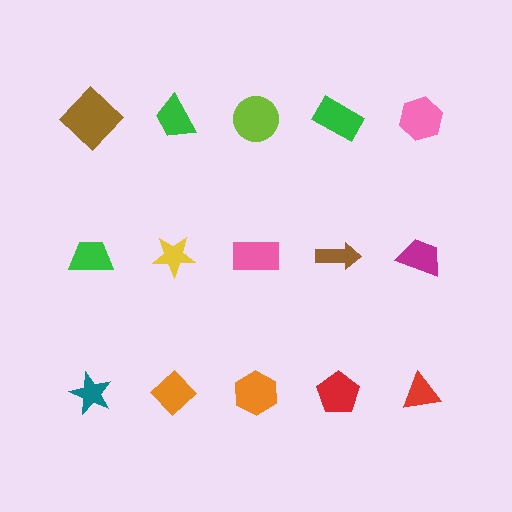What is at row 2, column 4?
A brown arrow.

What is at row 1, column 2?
A green trapezoid.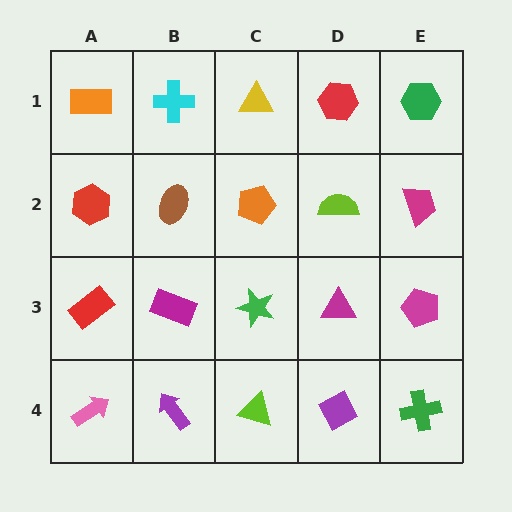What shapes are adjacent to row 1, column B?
A brown ellipse (row 2, column B), an orange rectangle (row 1, column A), a yellow triangle (row 1, column C).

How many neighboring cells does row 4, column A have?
2.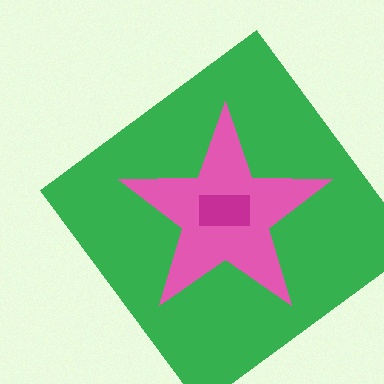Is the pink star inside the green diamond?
Yes.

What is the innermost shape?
The magenta rectangle.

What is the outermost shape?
The green diamond.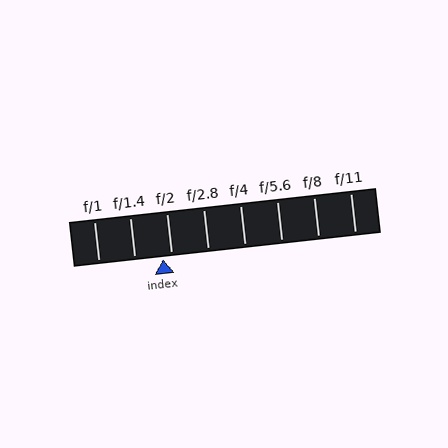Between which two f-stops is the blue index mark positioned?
The index mark is between f/1.4 and f/2.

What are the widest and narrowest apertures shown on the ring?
The widest aperture shown is f/1 and the narrowest is f/11.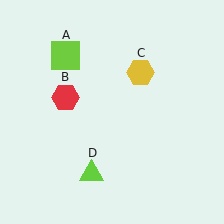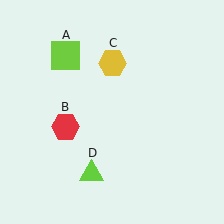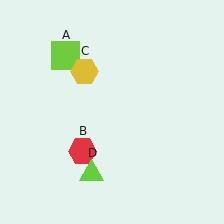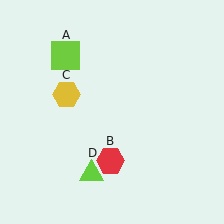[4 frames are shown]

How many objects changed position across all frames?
2 objects changed position: red hexagon (object B), yellow hexagon (object C).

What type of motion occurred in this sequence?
The red hexagon (object B), yellow hexagon (object C) rotated counterclockwise around the center of the scene.